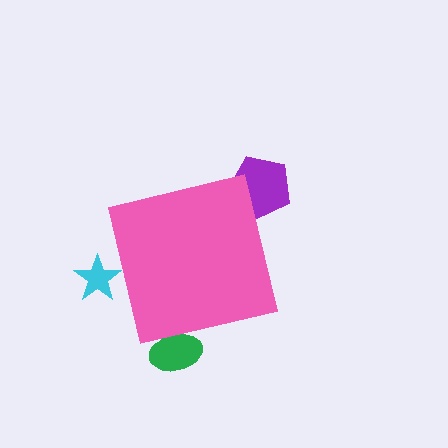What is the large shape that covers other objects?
A pink square.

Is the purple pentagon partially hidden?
Yes, the purple pentagon is partially hidden behind the pink square.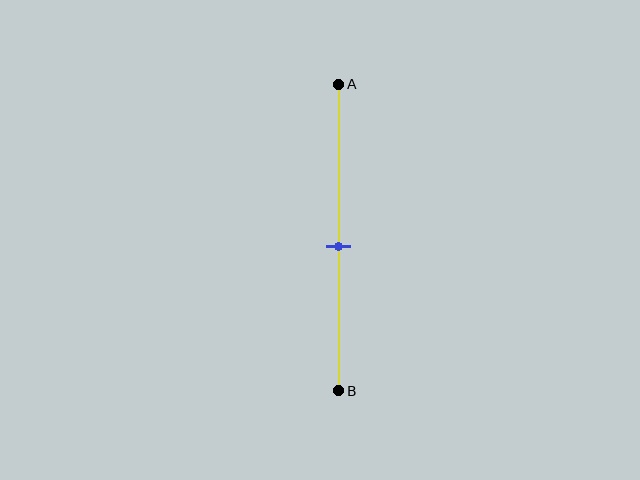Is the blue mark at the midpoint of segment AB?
Yes, the mark is approximately at the midpoint.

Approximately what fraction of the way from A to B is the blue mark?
The blue mark is approximately 55% of the way from A to B.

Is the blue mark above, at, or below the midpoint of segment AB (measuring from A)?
The blue mark is approximately at the midpoint of segment AB.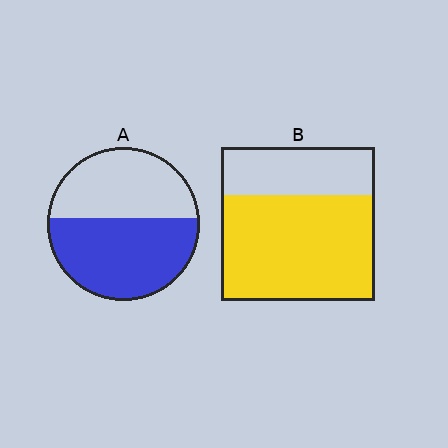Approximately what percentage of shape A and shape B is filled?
A is approximately 55% and B is approximately 70%.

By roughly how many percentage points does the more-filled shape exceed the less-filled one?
By roughly 15 percentage points (B over A).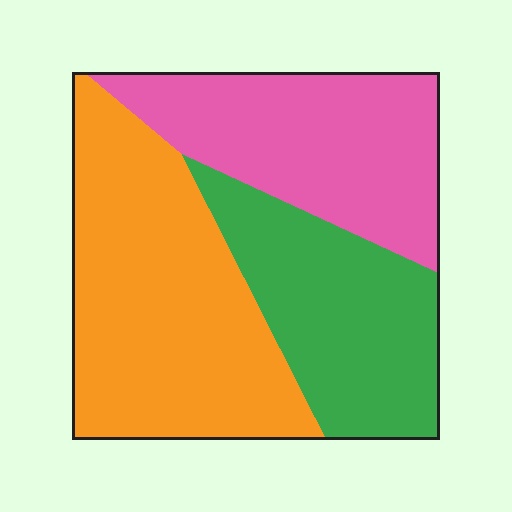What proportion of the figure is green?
Green covers roughly 30% of the figure.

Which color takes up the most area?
Orange, at roughly 40%.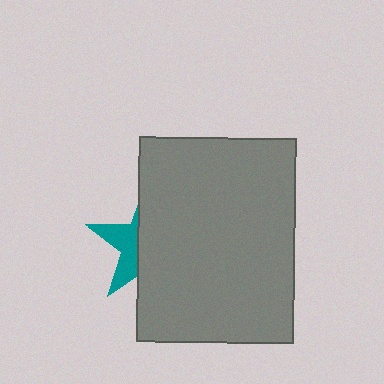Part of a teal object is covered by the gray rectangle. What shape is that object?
It is a star.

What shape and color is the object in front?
The object in front is a gray rectangle.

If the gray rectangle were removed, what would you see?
You would see the complete teal star.